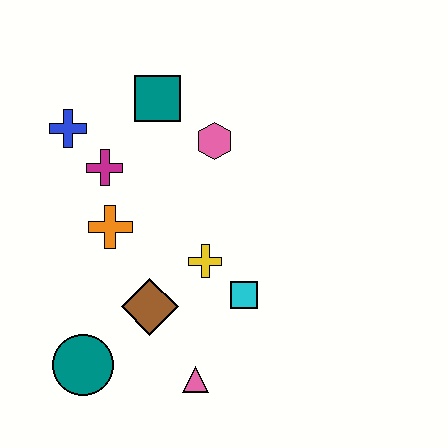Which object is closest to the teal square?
The pink hexagon is closest to the teal square.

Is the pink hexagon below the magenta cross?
No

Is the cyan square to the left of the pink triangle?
No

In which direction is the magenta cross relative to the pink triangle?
The magenta cross is above the pink triangle.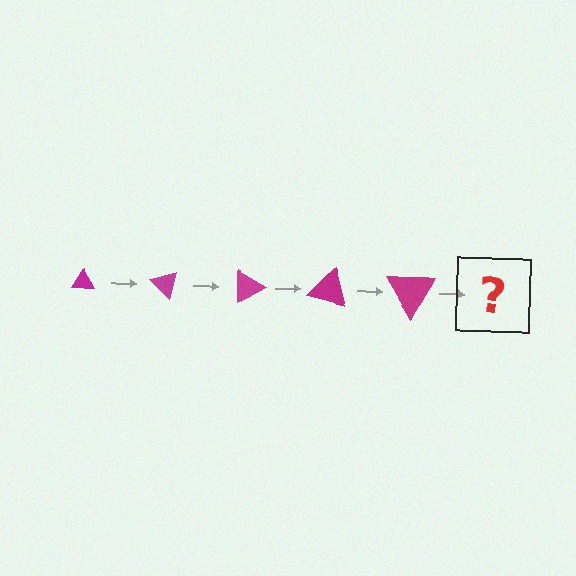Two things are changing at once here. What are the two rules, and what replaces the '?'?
The two rules are that the triangle grows larger each step and it rotates 45 degrees each step. The '?' should be a triangle, larger than the previous one and rotated 225 degrees from the start.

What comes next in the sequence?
The next element should be a triangle, larger than the previous one and rotated 225 degrees from the start.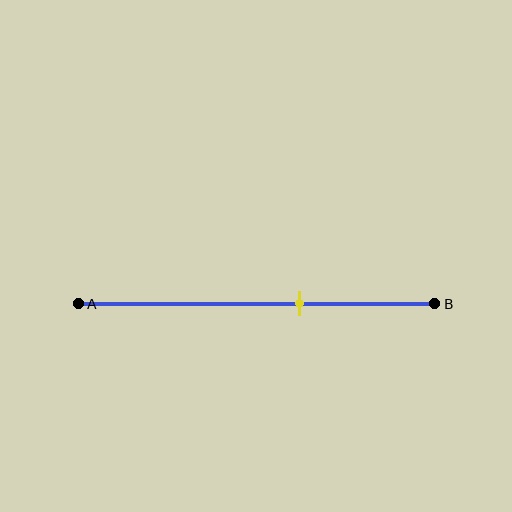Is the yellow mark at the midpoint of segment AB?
No, the mark is at about 60% from A, not at the 50% midpoint.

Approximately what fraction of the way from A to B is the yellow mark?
The yellow mark is approximately 60% of the way from A to B.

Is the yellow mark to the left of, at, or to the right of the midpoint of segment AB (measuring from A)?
The yellow mark is to the right of the midpoint of segment AB.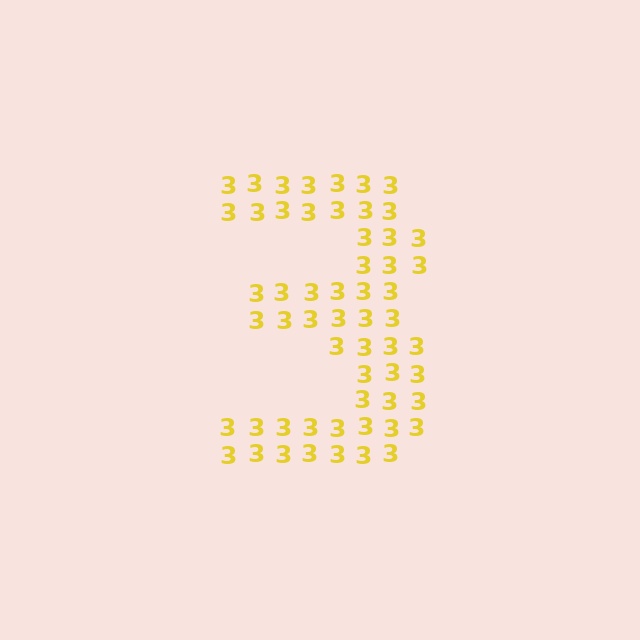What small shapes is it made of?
It is made of small digit 3's.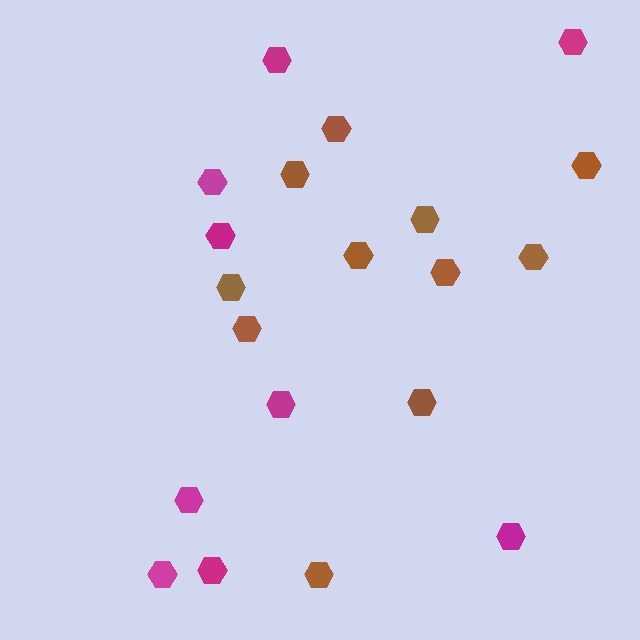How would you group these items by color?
There are 2 groups: one group of magenta hexagons (9) and one group of brown hexagons (11).